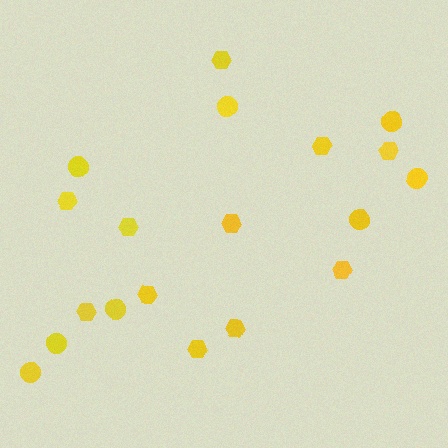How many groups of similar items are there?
There are 2 groups: one group of circles (8) and one group of hexagons (11).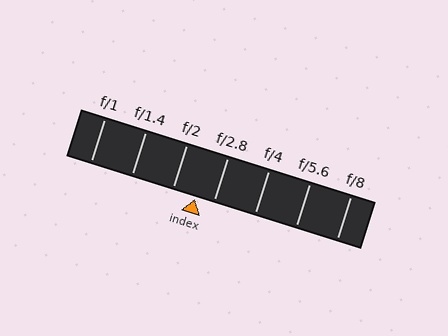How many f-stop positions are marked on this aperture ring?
There are 7 f-stop positions marked.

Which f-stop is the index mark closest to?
The index mark is closest to f/2.8.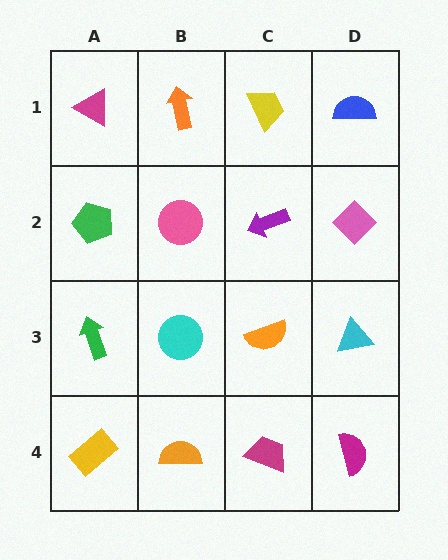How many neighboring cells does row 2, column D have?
3.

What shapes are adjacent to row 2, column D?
A blue semicircle (row 1, column D), a cyan triangle (row 3, column D), a purple arrow (row 2, column C).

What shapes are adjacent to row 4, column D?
A cyan triangle (row 3, column D), a magenta trapezoid (row 4, column C).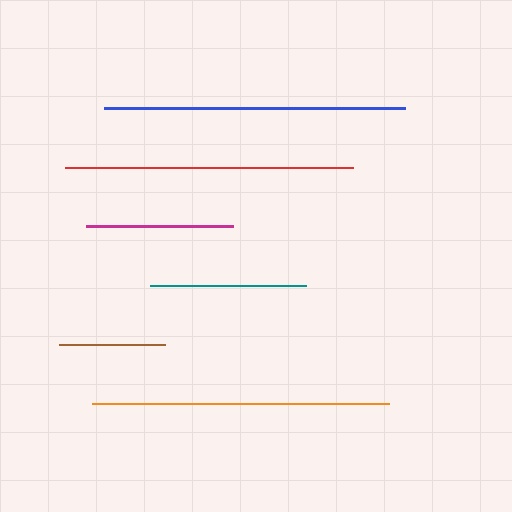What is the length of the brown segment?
The brown segment is approximately 106 pixels long.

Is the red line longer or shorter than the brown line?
The red line is longer than the brown line.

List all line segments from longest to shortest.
From longest to shortest: blue, orange, red, teal, magenta, brown.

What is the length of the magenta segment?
The magenta segment is approximately 148 pixels long.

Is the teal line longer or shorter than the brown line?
The teal line is longer than the brown line.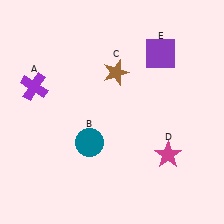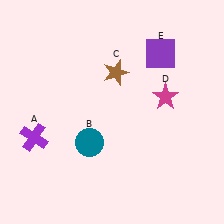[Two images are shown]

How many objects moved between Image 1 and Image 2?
2 objects moved between the two images.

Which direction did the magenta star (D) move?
The magenta star (D) moved up.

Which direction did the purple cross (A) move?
The purple cross (A) moved down.